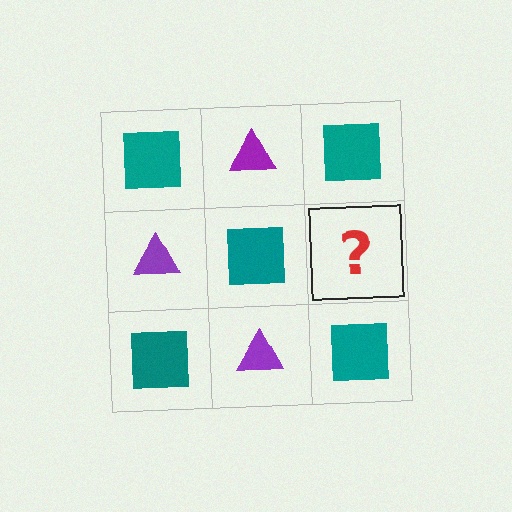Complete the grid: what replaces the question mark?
The question mark should be replaced with a purple triangle.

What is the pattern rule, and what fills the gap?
The rule is that it alternates teal square and purple triangle in a checkerboard pattern. The gap should be filled with a purple triangle.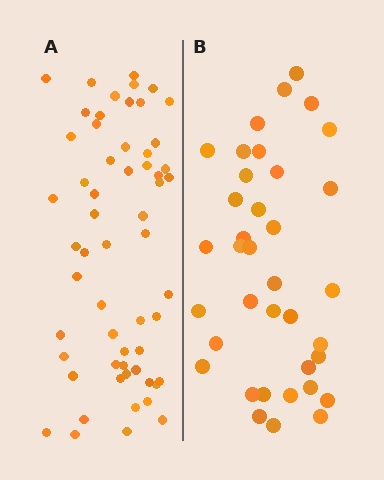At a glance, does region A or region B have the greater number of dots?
Region A (the left region) has more dots.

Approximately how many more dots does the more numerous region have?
Region A has approximately 20 more dots than region B.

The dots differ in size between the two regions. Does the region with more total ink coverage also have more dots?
No. Region B has more total ink coverage because its dots are larger, but region A actually contains more individual dots. Total area can be misleading — the number of items is what matters here.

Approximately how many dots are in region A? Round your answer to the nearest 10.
About 60 dots. (The exact count is 58, which rounds to 60.)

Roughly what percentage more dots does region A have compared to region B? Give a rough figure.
About 55% more.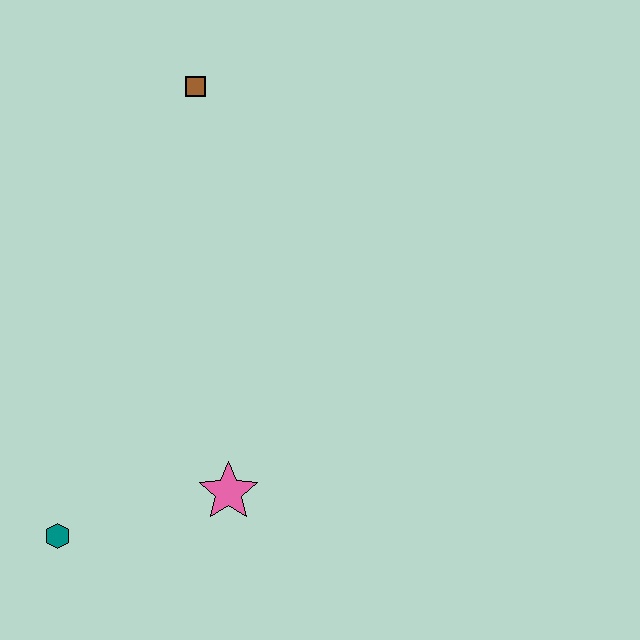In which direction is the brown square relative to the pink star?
The brown square is above the pink star.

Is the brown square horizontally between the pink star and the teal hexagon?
Yes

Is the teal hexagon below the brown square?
Yes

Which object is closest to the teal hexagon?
The pink star is closest to the teal hexagon.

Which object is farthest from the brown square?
The teal hexagon is farthest from the brown square.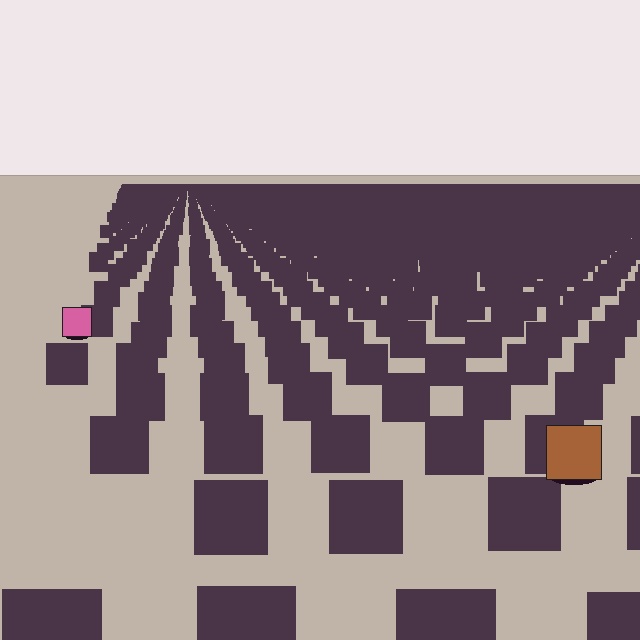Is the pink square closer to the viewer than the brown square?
No. The brown square is closer — you can tell from the texture gradient: the ground texture is coarser near it.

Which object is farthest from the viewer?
The pink square is farthest from the viewer. It appears smaller and the ground texture around it is denser.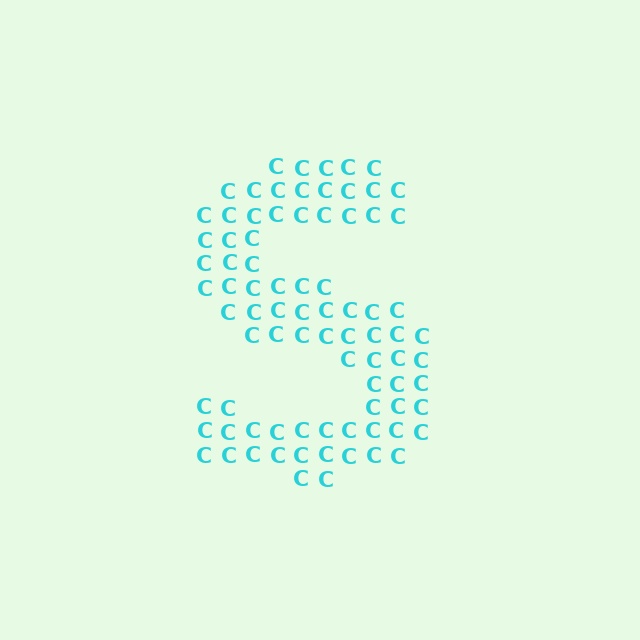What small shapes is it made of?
It is made of small letter C's.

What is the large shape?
The large shape is the letter S.